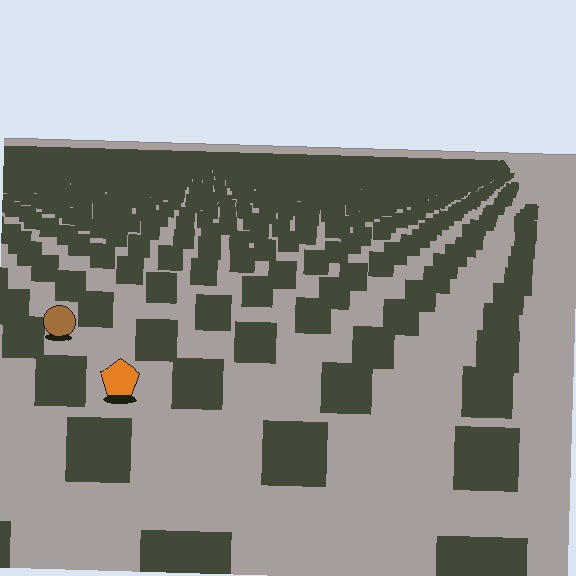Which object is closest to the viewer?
The orange pentagon is closest. The texture marks near it are larger and more spread out.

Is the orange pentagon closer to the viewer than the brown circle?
Yes. The orange pentagon is closer — you can tell from the texture gradient: the ground texture is coarser near it.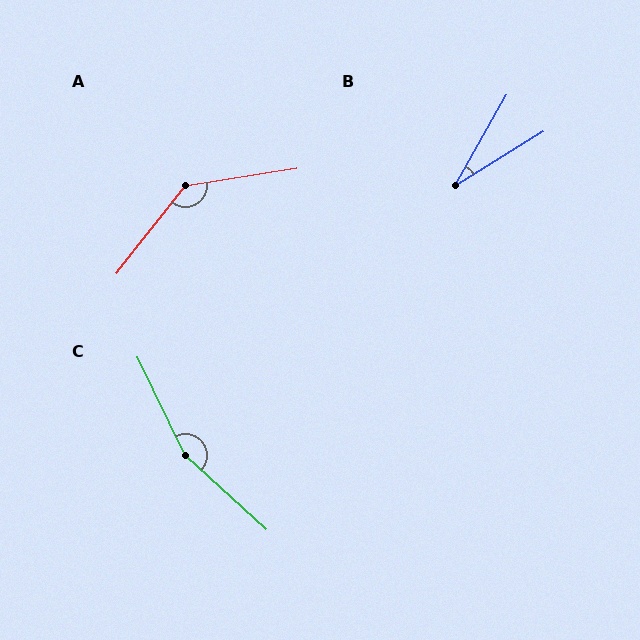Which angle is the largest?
C, at approximately 158 degrees.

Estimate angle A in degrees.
Approximately 137 degrees.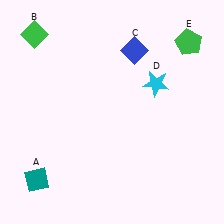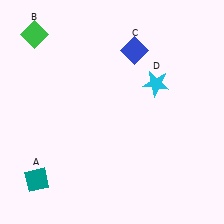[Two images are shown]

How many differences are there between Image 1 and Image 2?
There is 1 difference between the two images.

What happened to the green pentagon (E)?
The green pentagon (E) was removed in Image 2. It was in the top-right area of Image 1.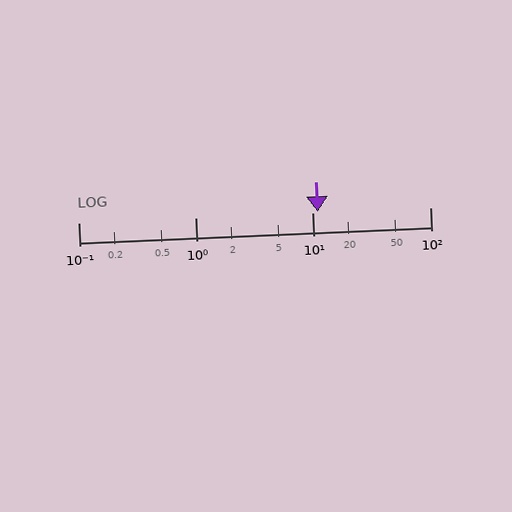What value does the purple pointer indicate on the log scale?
The pointer indicates approximately 11.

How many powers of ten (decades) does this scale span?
The scale spans 3 decades, from 0.1 to 100.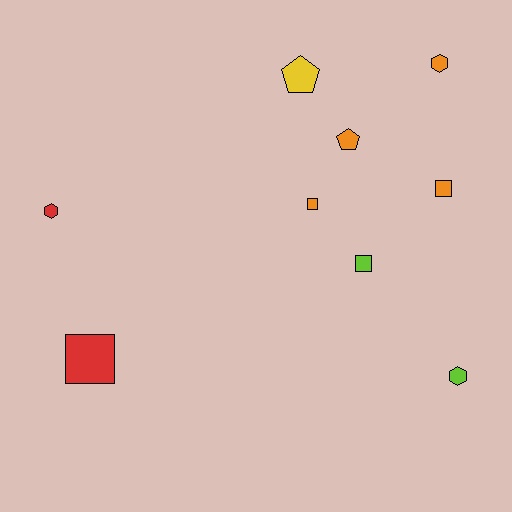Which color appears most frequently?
Orange, with 4 objects.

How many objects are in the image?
There are 9 objects.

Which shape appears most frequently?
Square, with 4 objects.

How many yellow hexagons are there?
There are no yellow hexagons.